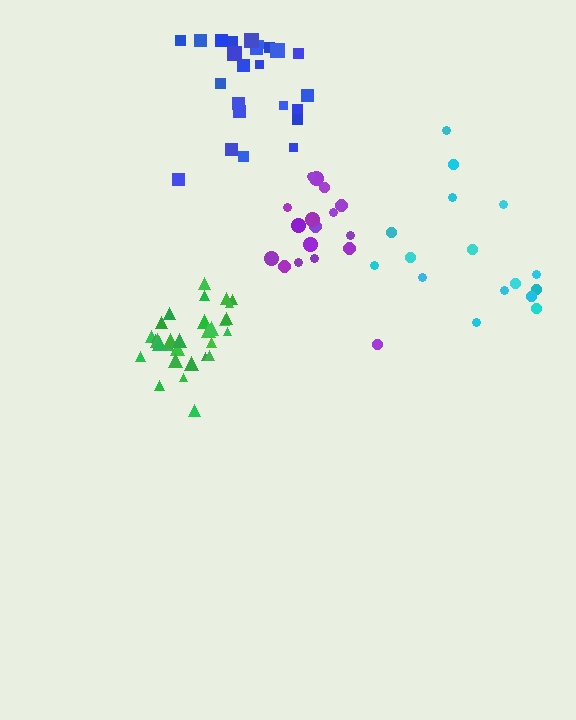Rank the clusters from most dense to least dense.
green, purple, blue, cyan.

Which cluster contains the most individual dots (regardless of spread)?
Green (30).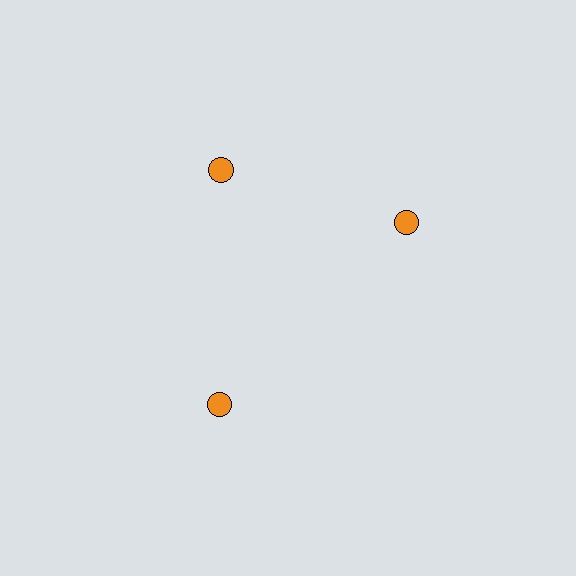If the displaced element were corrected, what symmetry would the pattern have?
It would have 3-fold rotational symmetry — the pattern would map onto itself every 120 degrees.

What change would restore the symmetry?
The symmetry would be restored by rotating it back into even spacing with its neighbors so that all 3 circles sit at equal angles and equal distance from the center.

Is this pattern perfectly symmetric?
No. The 3 orange circles are arranged in a ring, but one element near the 3 o'clock position is rotated out of alignment along the ring, breaking the 3-fold rotational symmetry.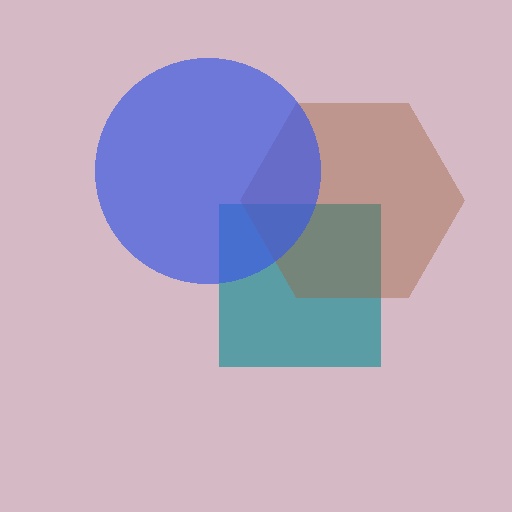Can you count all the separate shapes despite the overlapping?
Yes, there are 3 separate shapes.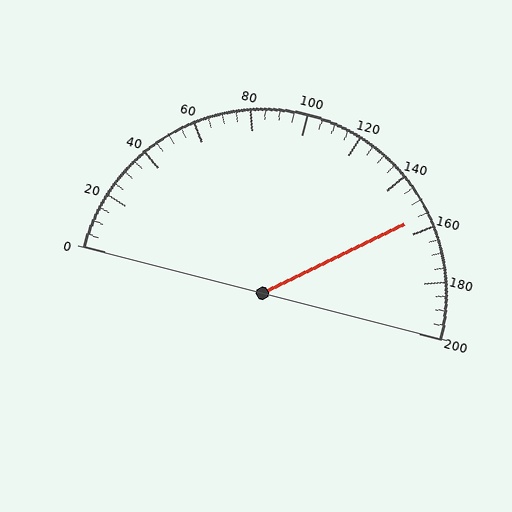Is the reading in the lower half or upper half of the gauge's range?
The reading is in the upper half of the range (0 to 200).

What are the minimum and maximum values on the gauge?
The gauge ranges from 0 to 200.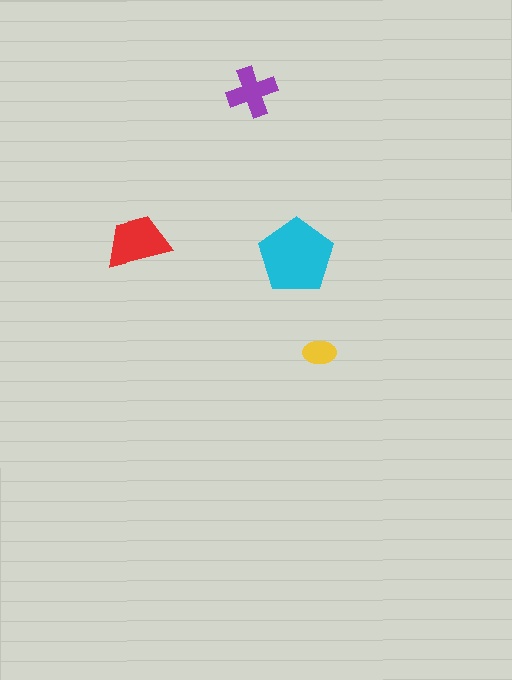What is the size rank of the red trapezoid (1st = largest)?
2nd.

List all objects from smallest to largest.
The yellow ellipse, the purple cross, the red trapezoid, the cyan pentagon.